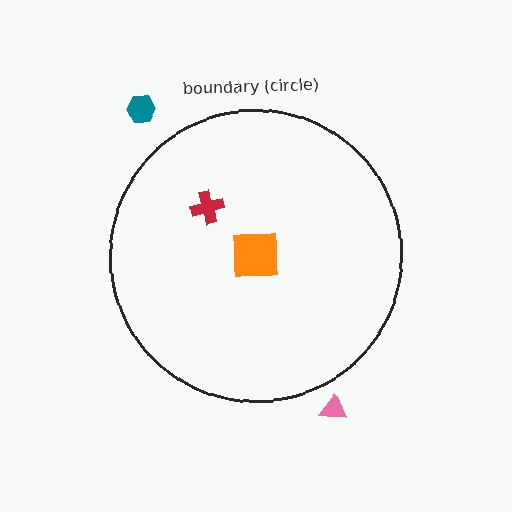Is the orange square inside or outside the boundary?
Inside.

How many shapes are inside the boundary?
2 inside, 2 outside.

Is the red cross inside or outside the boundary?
Inside.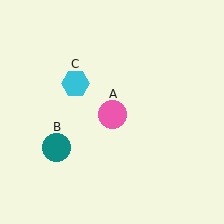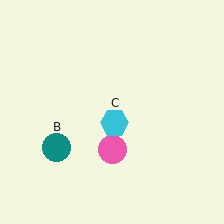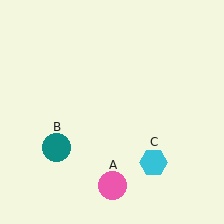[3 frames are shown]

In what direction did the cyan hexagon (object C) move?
The cyan hexagon (object C) moved down and to the right.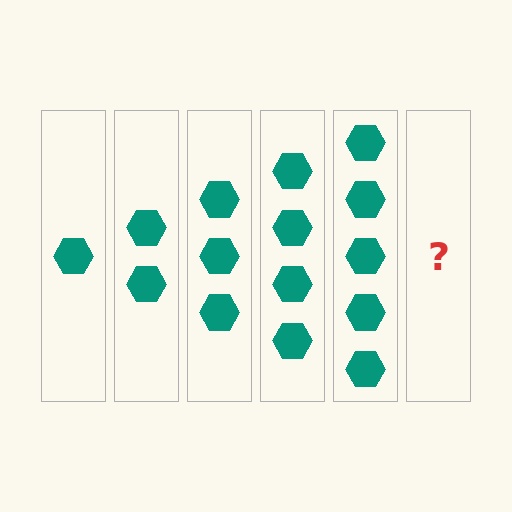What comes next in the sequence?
The next element should be 6 hexagons.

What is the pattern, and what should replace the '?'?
The pattern is that each step adds one more hexagon. The '?' should be 6 hexagons.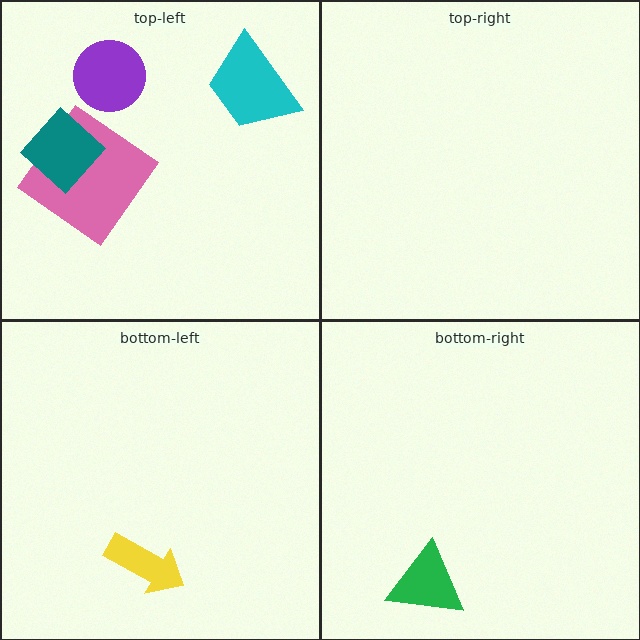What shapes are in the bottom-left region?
The yellow arrow.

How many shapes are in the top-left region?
4.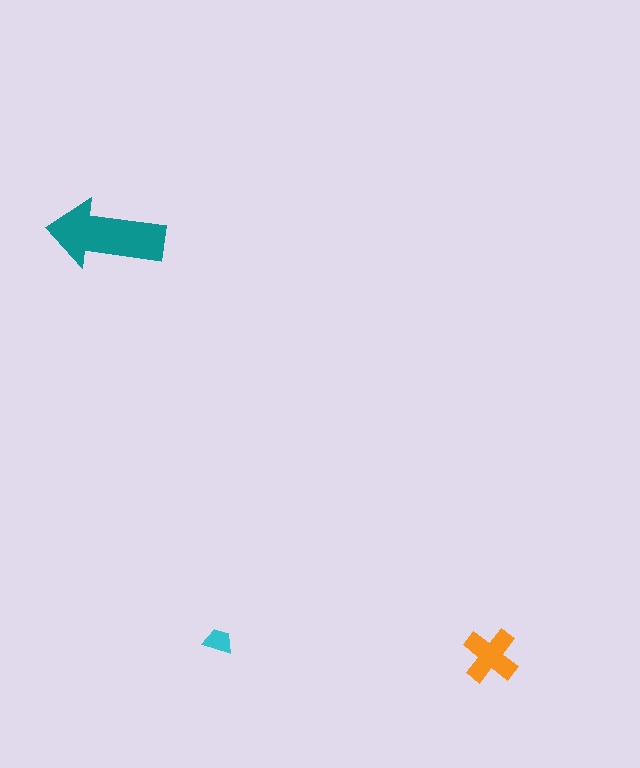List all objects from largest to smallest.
The teal arrow, the orange cross, the cyan trapezoid.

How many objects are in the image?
There are 3 objects in the image.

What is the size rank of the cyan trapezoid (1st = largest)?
3rd.